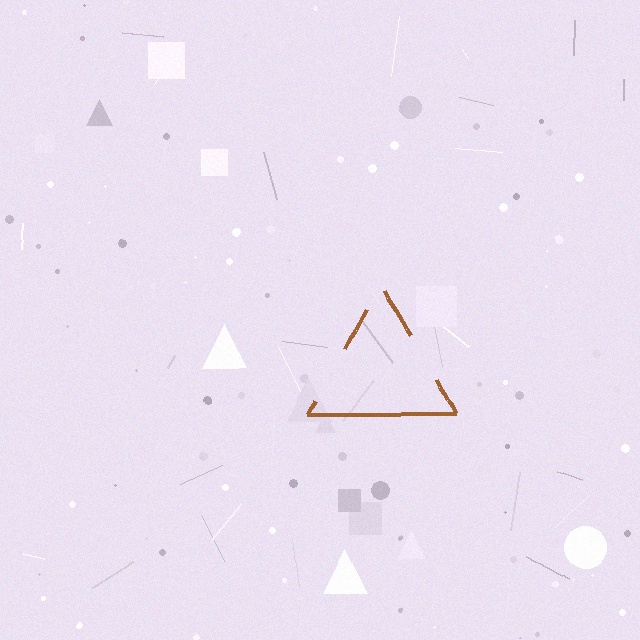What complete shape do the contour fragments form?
The contour fragments form a triangle.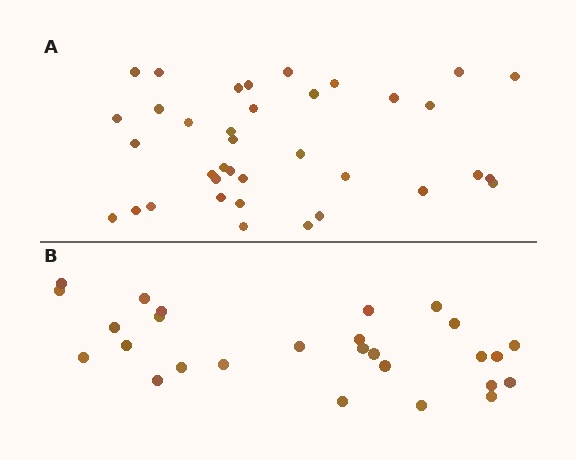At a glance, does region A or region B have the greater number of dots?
Region A (the top region) has more dots.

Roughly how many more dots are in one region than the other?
Region A has roughly 10 or so more dots than region B.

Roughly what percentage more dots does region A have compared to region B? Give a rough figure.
About 35% more.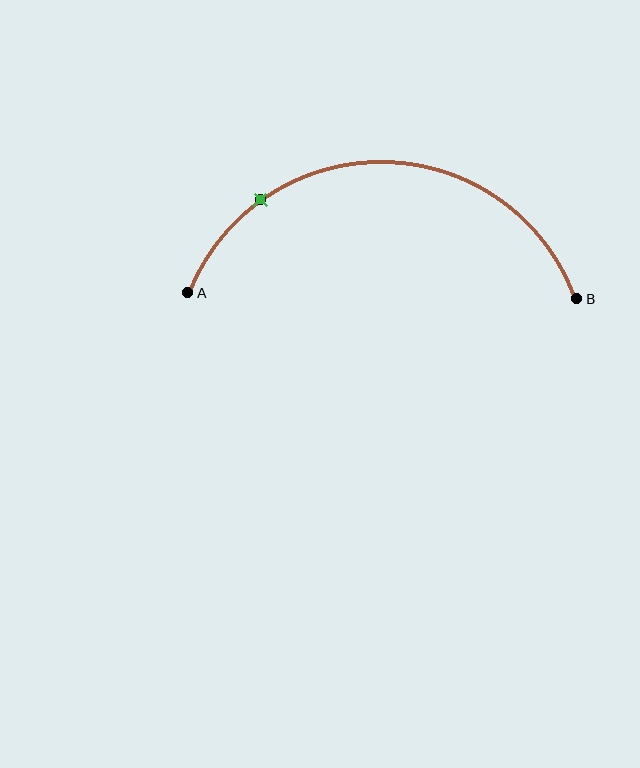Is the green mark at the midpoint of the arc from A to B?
No. The green mark lies on the arc but is closer to endpoint A. The arc midpoint would be at the point on the curve equidistant along the arc from both A and B.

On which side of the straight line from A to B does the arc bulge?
The arc bulges above the straight line connecting A and B.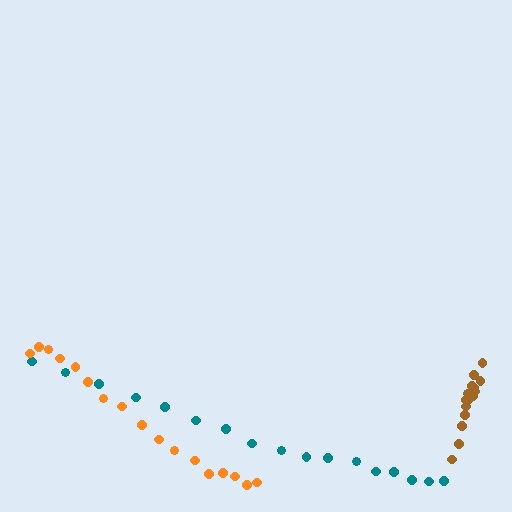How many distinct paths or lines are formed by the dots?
There are 3 distinct paths.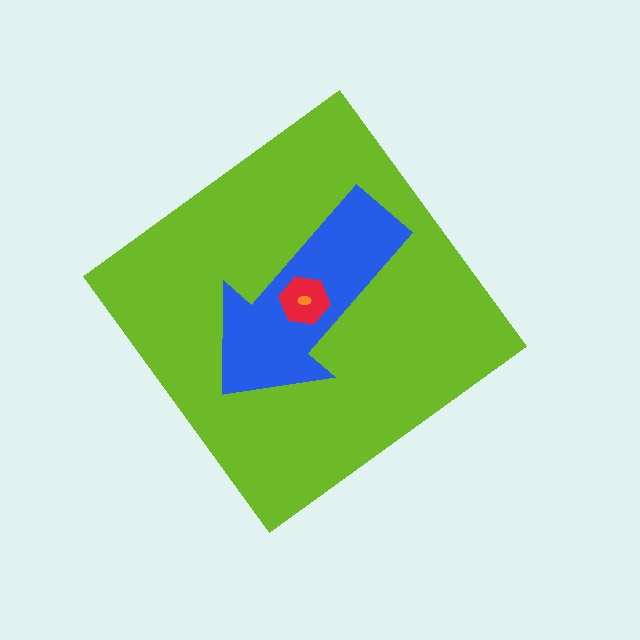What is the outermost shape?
The lime diamond.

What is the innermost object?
The orange ellipse.